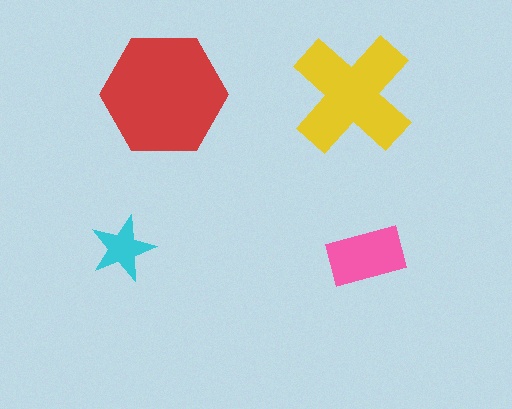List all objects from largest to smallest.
The red hexagon, the yellow cross, the pink rectangle, the cyan star.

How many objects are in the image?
There are 4 objects in the image.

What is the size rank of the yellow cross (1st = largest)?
2nd.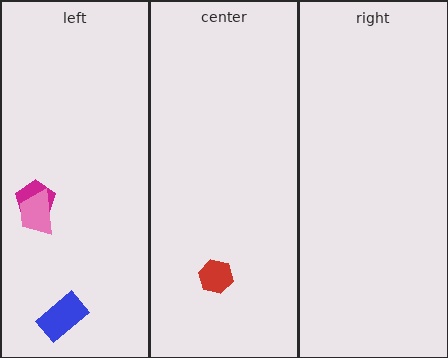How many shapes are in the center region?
1.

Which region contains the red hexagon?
The center region.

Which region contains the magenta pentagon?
The left region.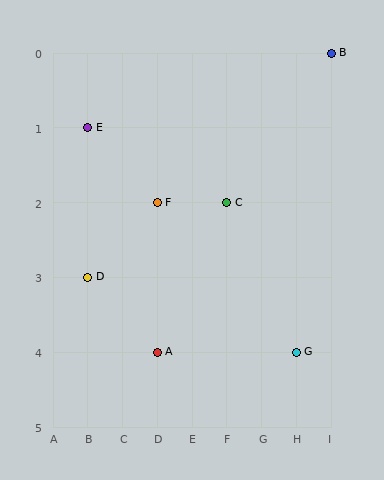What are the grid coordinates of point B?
Point B is at grid coordinates (I, 0).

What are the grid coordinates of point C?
Point C is at grid coordinates (F, 2).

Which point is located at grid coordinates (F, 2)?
Point C is at (F, 2).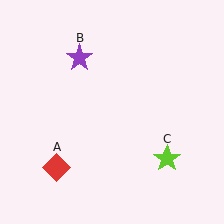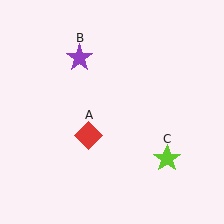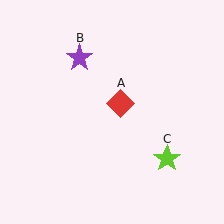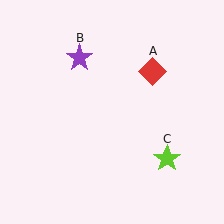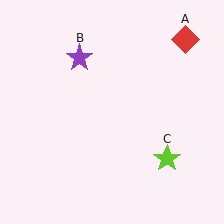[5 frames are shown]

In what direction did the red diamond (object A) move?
The red diamond (object A) moved up and to the right.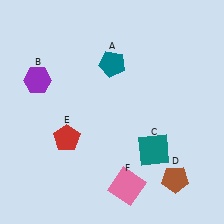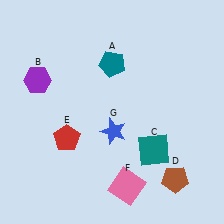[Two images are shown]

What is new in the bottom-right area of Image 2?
A blue star (G) was added in the bottom-right area of Image 2.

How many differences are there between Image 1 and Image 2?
There is 1 difference between the two images.